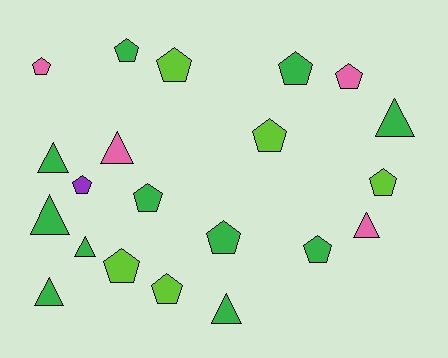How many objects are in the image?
There are 21 objects.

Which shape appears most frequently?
Pentagon, with 13 objects.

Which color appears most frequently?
Green, with 11 objects.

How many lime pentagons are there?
There are 5 lime pentagons.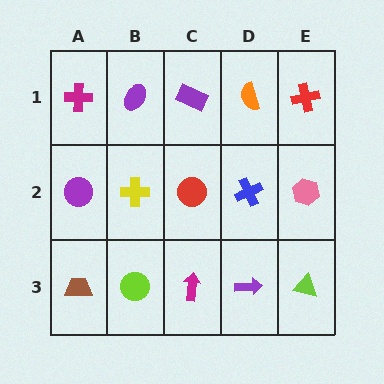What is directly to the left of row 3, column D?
A magenta arrow.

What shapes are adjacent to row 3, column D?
A blue cross (row 2, column D), a magenta arrow (row 3, column C), a lime triangle (row 3, column E).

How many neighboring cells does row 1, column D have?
3.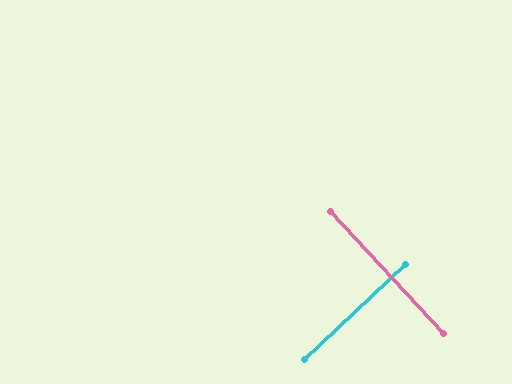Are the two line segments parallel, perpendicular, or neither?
Perpendicular — they meet at approximately 90°.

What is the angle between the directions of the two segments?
Approximately 90 degrees.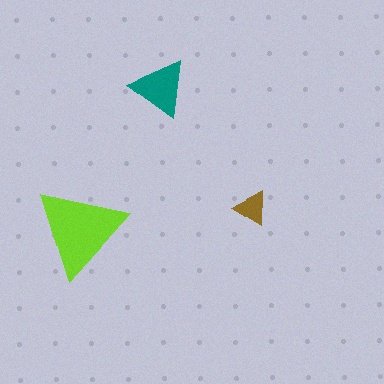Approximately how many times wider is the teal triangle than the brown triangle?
About 1.5 times wider.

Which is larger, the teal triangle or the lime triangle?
The lime one.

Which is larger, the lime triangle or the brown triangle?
The lime one.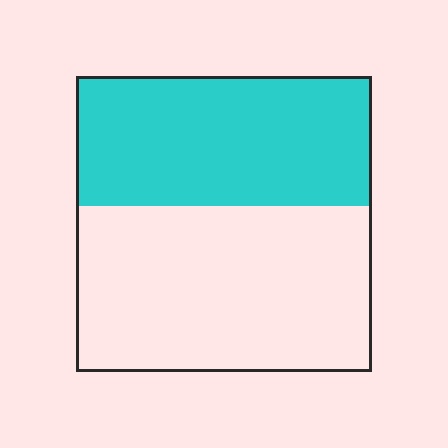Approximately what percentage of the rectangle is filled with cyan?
Approximately 45%.